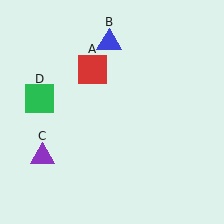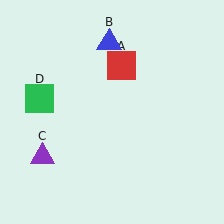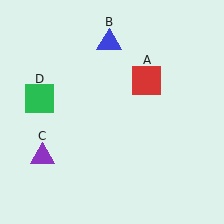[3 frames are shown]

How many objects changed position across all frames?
1 object changed position: red square (object A).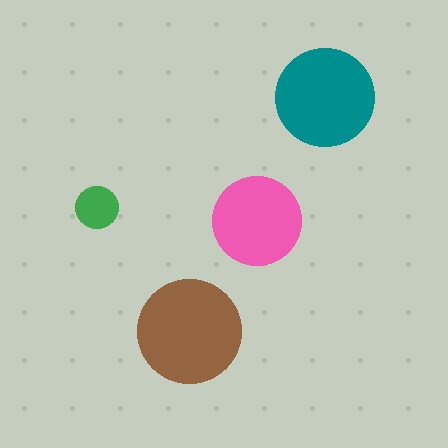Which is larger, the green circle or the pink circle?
The pink one.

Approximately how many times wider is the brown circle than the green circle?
About 2.5 times wider.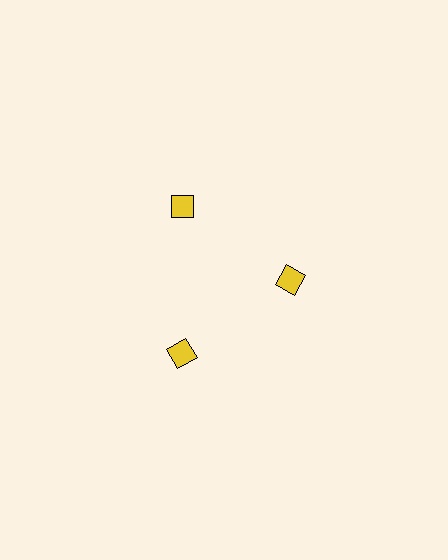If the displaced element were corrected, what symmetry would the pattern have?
It would have 3-fold rotational symmetry — the pattern would map onto itself every 120 degrees.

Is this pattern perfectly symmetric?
No. The 3 yellow squares are arranged in a ring, but one element near the 3 o'clock position is pulled inward toward the center, breaking the 3-fold rotational symmetry.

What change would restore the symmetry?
The symmetry would be restored by moving it outward, back onto the ring so that all 3 squares sit at equal angles and equal distance from the center.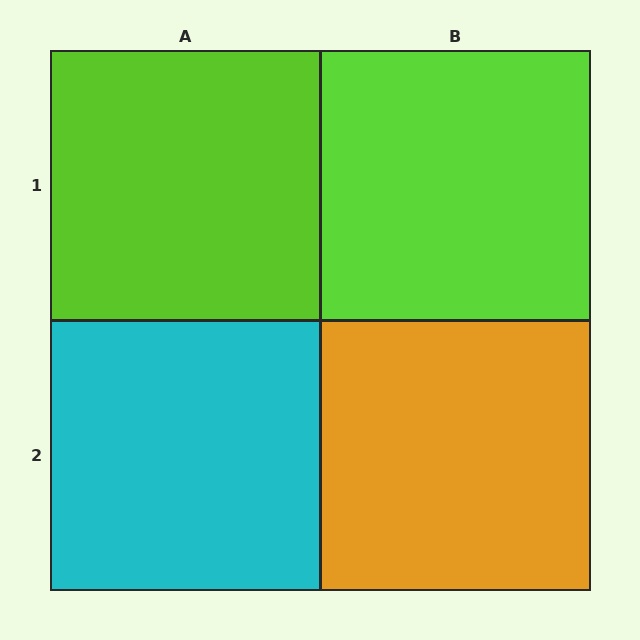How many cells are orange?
1 cell is orange.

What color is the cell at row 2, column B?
Orange.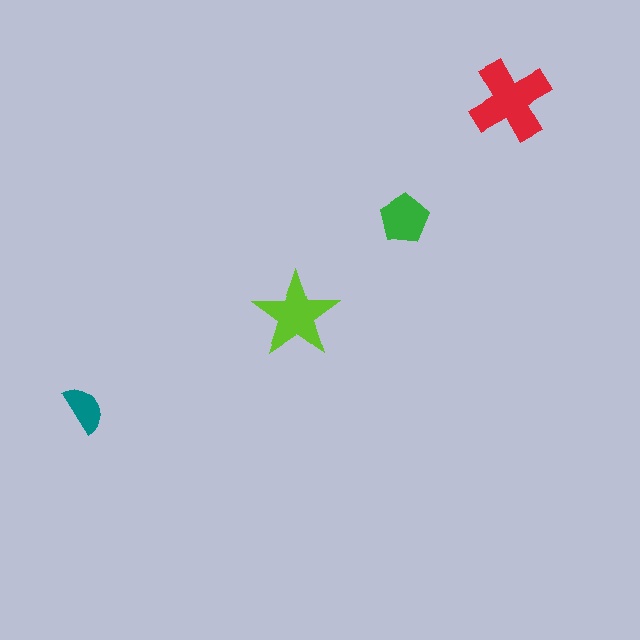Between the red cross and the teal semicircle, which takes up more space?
The red cross.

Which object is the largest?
The red cross.